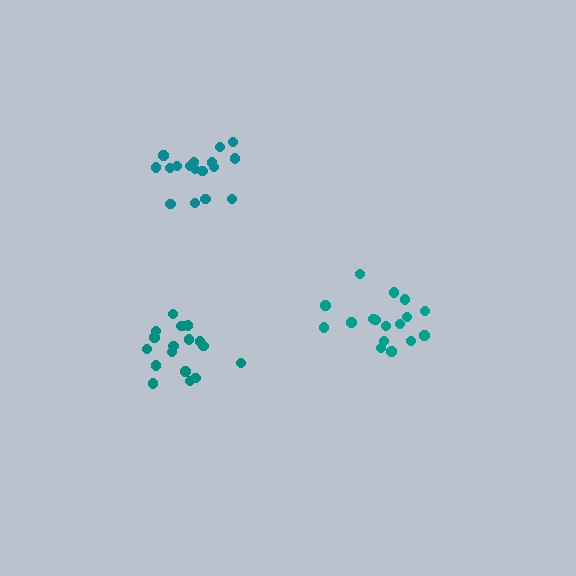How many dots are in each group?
Group 1: 18 dots, Group 2: 17 dots, Group 3: 17 dots (52 total).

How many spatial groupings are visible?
There are 3 spatial groupings.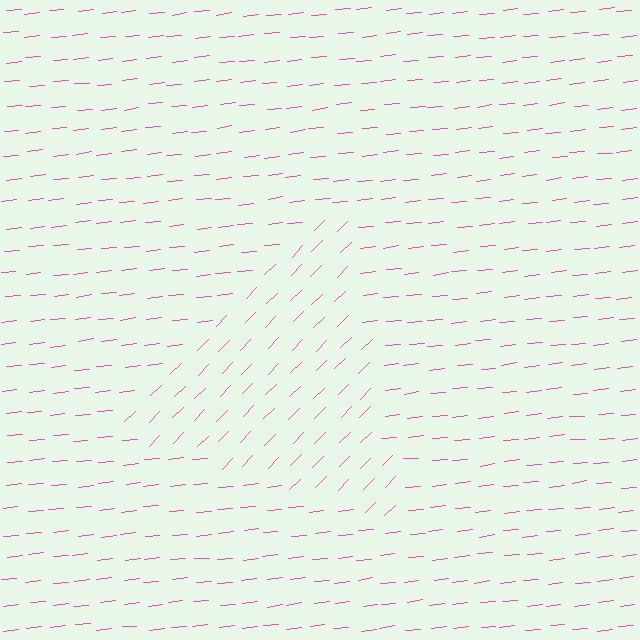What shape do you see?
I see a triangle.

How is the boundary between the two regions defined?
The boundary is defined purely by a change in line orientation (approximately 39 degrees difference). All lines are the same color and thickness.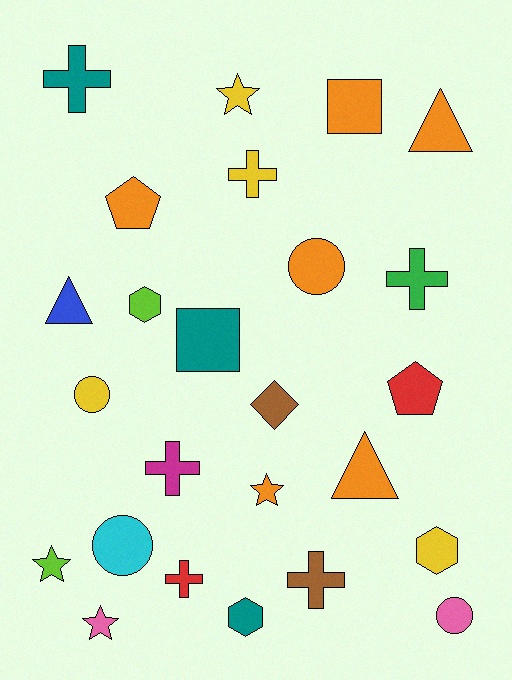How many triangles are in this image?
There are 3 triangles.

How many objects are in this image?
There are 25 objects.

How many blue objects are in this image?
There is 1 blue object.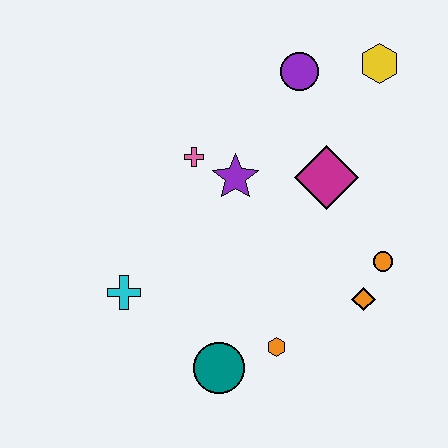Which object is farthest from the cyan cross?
The yellow hexagon is farthest from the cyan cross.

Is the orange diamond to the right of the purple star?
Yes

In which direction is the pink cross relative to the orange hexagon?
The pink cross is above the orange hexagon.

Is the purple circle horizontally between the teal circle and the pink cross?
No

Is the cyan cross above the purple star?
No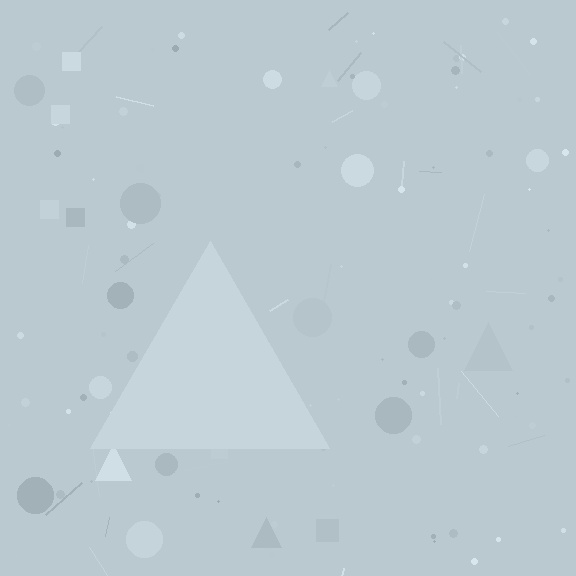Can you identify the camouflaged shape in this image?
The camouflaged shape is a triangle.